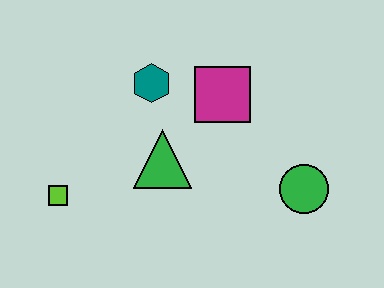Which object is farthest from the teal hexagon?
The green circle is farthest from the teal hexagon.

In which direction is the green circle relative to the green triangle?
The green circle is to the right of the green triangle.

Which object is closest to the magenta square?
The teal hexagon is closest to the magenta square.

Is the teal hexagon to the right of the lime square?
Yes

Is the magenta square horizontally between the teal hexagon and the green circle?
Yes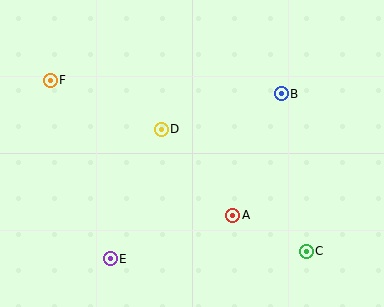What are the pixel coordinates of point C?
Point C is at (306, 251).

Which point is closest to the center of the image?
Point D at (161, 129) is closest to the center.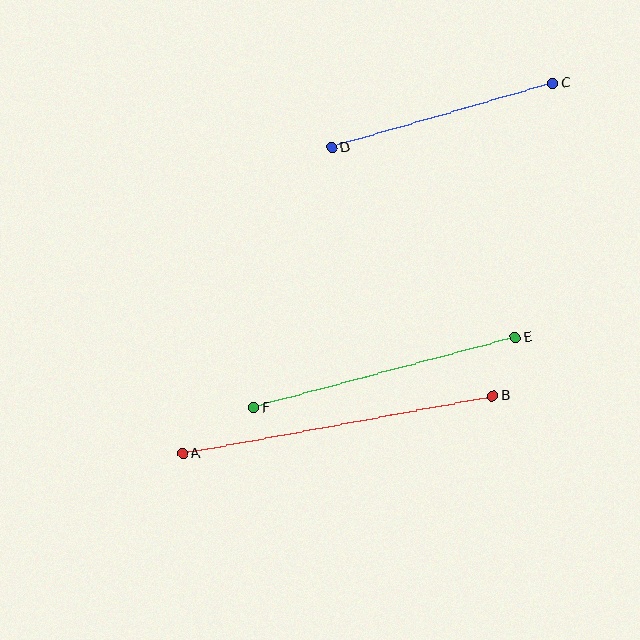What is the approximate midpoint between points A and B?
The midpoint is at approximately (338, 425) pixels.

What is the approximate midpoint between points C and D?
The midpoint is at approximately (442, 115) pixels.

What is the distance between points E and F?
The distance is approximately 271 pixels.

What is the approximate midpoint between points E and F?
The midpoint is at approximately (385, 372) pixels.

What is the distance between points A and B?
The distance is approximately 315 pixels.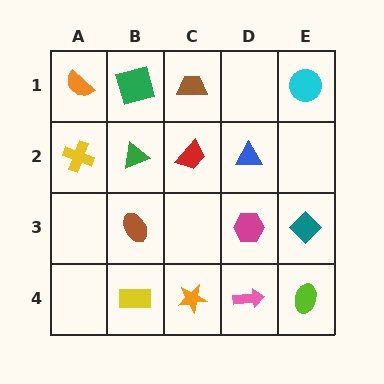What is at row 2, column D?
A blue triangle.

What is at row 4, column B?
A yellow rectangle.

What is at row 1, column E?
A cyan circle.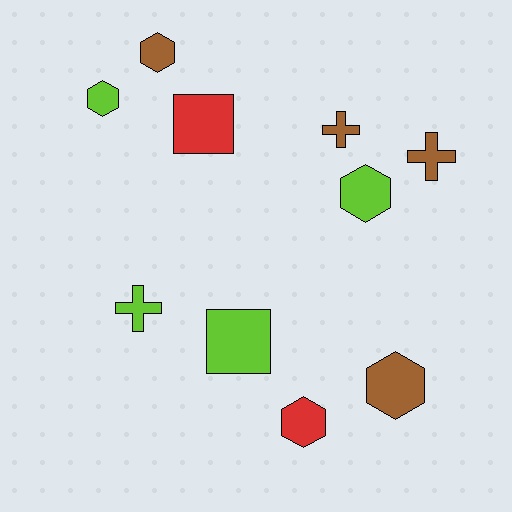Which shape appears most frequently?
Hexagon, with 5 objects.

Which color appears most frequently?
Lime, with 4 objects.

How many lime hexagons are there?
There are 2 lime hexagons.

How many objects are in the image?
There are 10 objects.